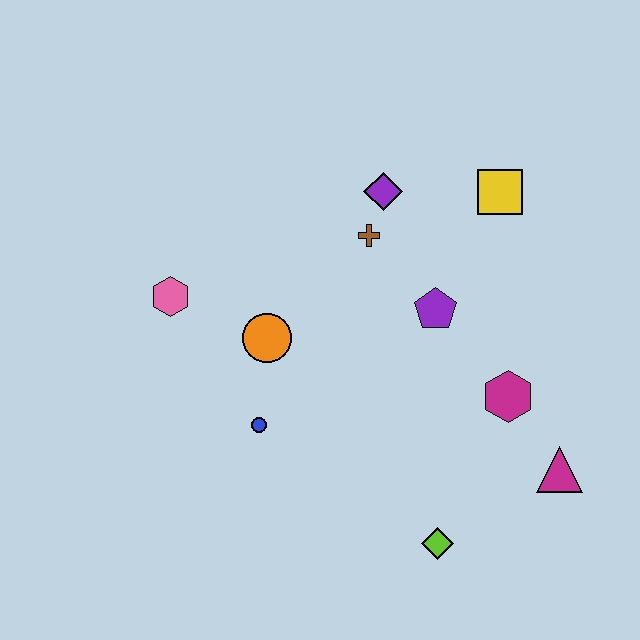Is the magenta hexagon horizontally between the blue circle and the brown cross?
No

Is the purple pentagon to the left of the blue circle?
No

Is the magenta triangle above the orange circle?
No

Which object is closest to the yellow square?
The purple diamond is closest to the yellow square.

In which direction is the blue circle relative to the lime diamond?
The blue circle is to the left of the lime diamond.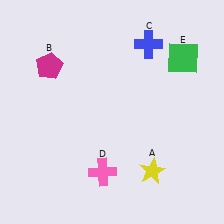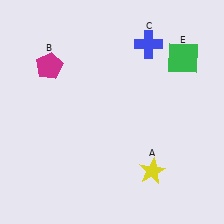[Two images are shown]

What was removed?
The pink cross (D) was removed in Image 2.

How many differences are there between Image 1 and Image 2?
There is 1 difference between the two images.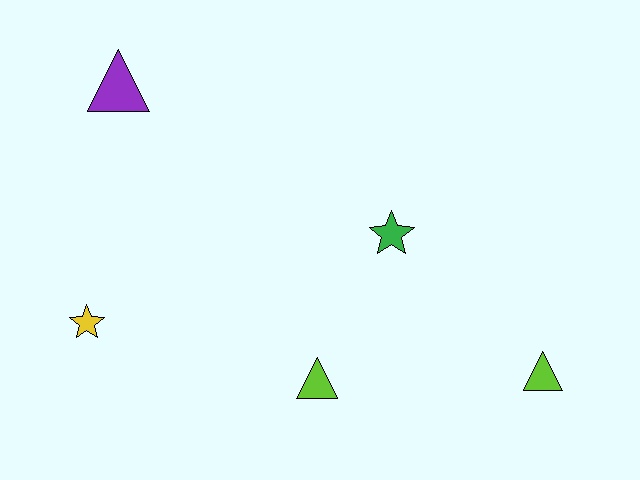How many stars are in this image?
There are 2 stars.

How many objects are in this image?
There are 5 objects.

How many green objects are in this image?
There is 1 green object.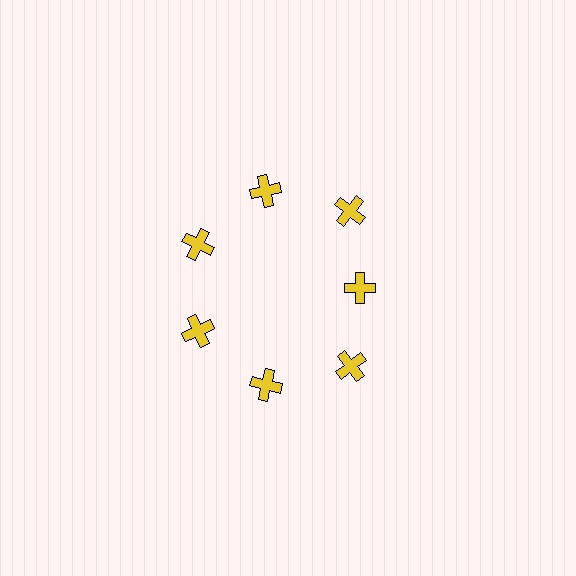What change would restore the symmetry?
The symmetry would be restored by moving it outward, back onto the ring so that all 7 crosses sit at equal angles and equal distance from the center.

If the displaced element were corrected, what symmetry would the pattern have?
It would have 7-fold rotational symmetry — the pattern would map onto itself every 51 degrees.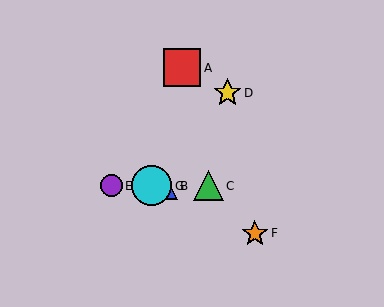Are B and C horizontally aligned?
Yes, both are at y≈186.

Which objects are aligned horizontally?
Objects B, C, E, G are aligned horizontally.